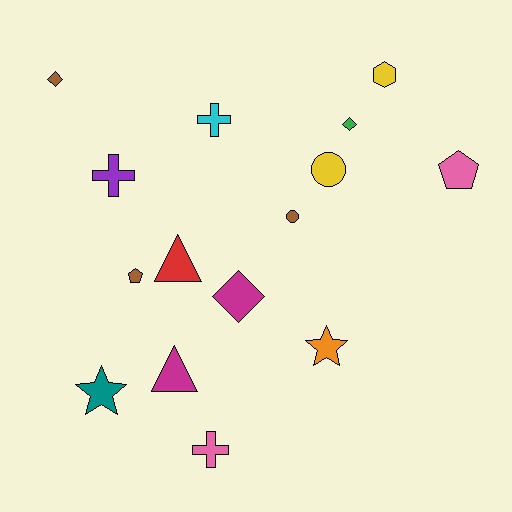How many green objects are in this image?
There is 1 green object.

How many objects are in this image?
There are 15 objects.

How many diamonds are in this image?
There are 3 diamonds.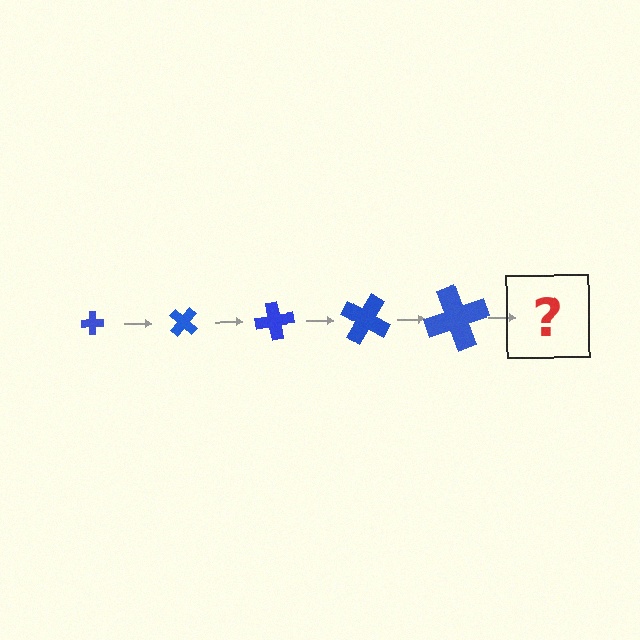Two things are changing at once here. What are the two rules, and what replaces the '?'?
The two rules are that the cross grows larger each step and it rotates 40 degrees each step. The '?' should be a cross, larger than the previous one and rotated 200 degrees from the start.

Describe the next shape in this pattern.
It should be a cross, larger than the previous one and rotated 200 degrees from the start.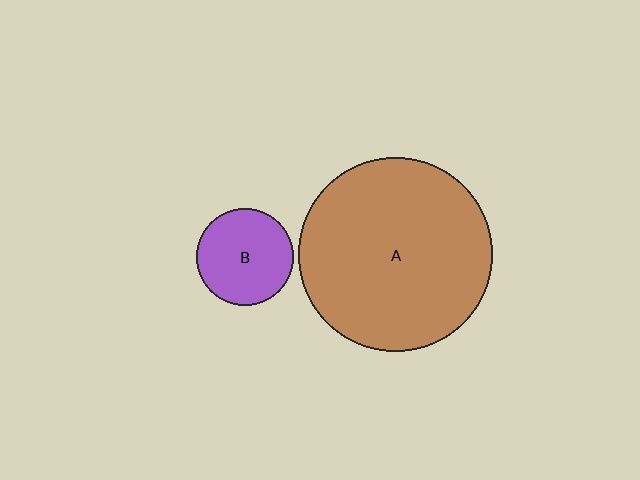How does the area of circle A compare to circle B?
Approximately 4.0 times.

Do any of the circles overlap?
No, none of the circles overlap.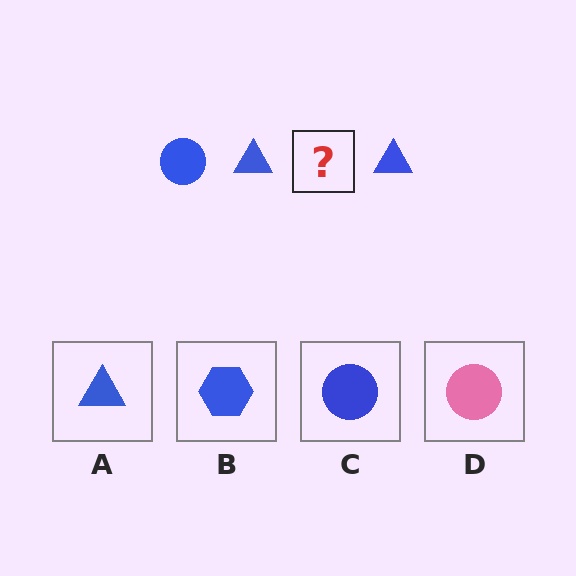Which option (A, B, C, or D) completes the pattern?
C.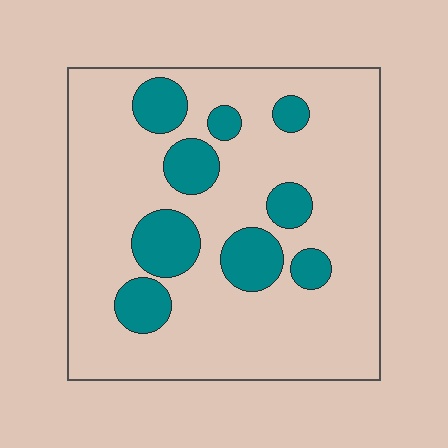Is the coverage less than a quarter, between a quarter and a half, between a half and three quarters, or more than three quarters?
Less than a quarter.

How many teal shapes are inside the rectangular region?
9.